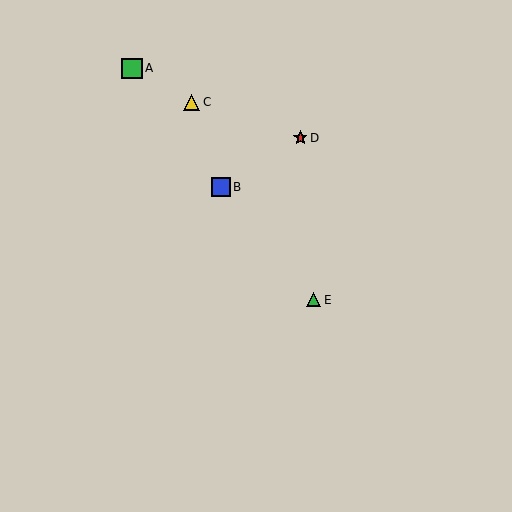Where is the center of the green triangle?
The center of the green triangle is at (313, 300).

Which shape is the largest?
The green square (labeled A) is the largest.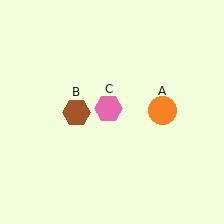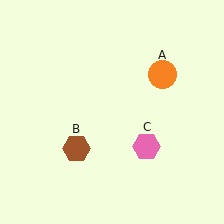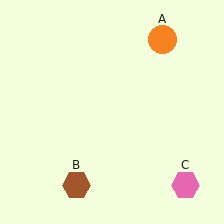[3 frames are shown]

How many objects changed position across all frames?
3 objects changed position: orange circle (object A), brown hexagon (object B), pink hexagon (object C).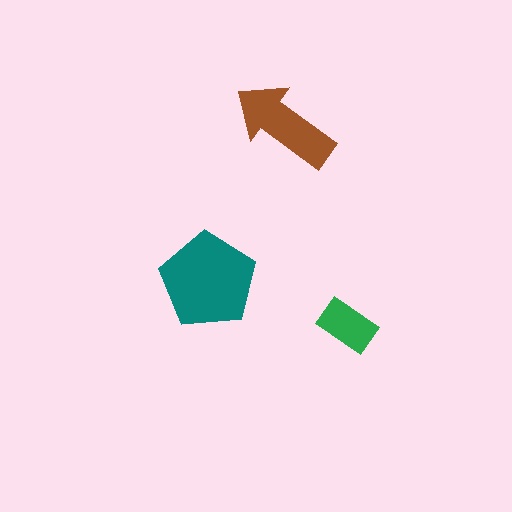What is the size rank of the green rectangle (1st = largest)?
3rd.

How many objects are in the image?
There are 3 objects in the image.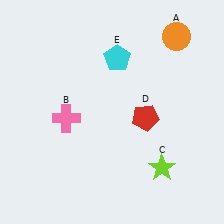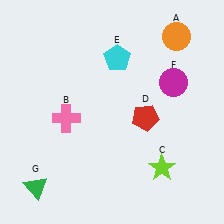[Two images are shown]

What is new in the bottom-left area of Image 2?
A green triangle (G) was added in the bottom-left area of Image 2.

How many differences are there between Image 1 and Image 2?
There are 2 differences between the two images.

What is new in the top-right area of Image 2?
A magenta circle (F) was added in the top-right area of Image 2.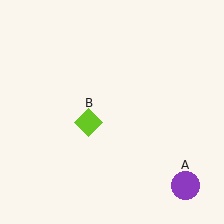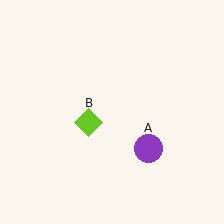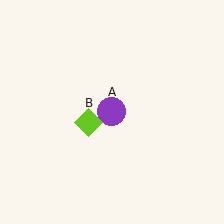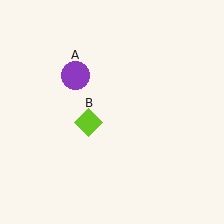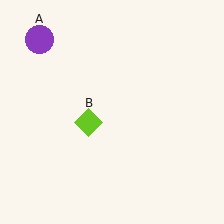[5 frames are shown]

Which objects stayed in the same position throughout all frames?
Lime diamond (object B) remained stationary.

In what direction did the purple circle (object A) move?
The purple circle (object A) moved up and to the left.